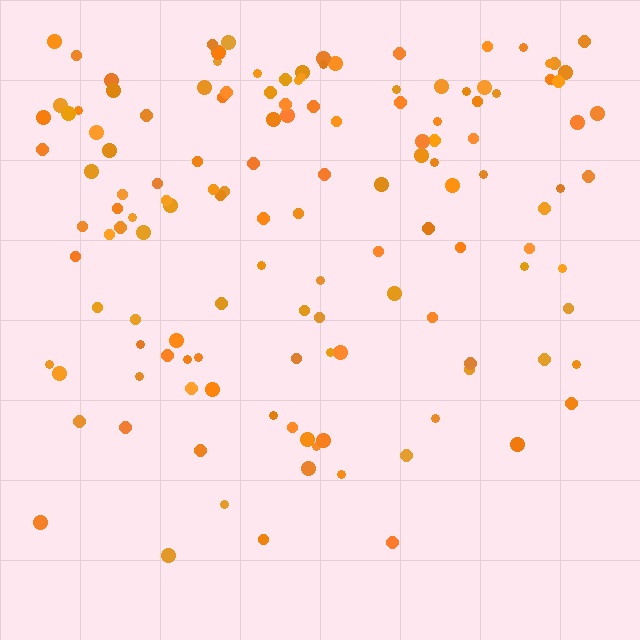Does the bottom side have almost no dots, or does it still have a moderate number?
Still a moderate number, just noticeably fewer than the top.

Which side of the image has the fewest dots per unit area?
The bottom.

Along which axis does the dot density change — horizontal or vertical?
Vertical.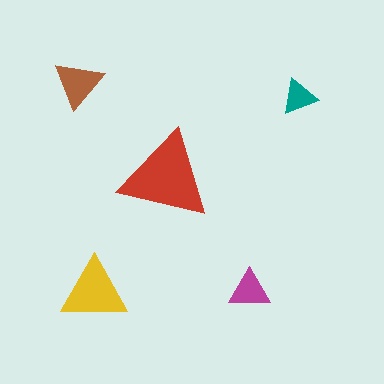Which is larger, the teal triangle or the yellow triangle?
The yellow one.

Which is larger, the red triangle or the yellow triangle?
The red one.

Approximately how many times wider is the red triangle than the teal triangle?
About 2.5 times wider.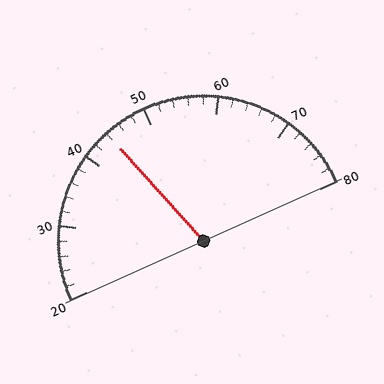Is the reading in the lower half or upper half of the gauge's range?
The reading is in the lower half of the range (20 to 80).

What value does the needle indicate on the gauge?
The needle indicates approximately 44.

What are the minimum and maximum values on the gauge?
The gauge ranges from 20 to 80.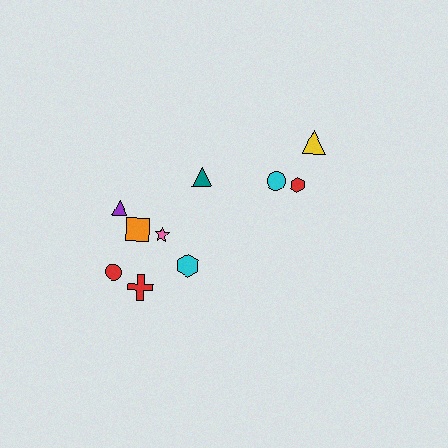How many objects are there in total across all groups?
There are 10 objects.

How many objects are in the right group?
There are 3 objects.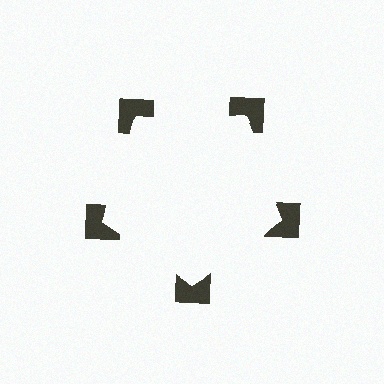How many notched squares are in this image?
There are 5 — one at each vertex of the illusory pentagon.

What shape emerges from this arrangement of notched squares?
An illusory pentagon — its edges are inferred from the aligned wedge cuts in the notched squares, not physically drawn.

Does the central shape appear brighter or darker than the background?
It typically appears slightly brighter than the background, even though no actual brightness change is drawn.